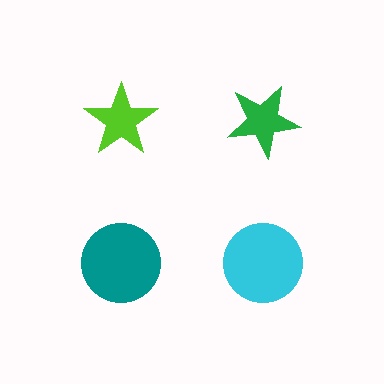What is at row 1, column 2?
A green star.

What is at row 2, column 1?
A teal circle.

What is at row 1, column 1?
A lime star.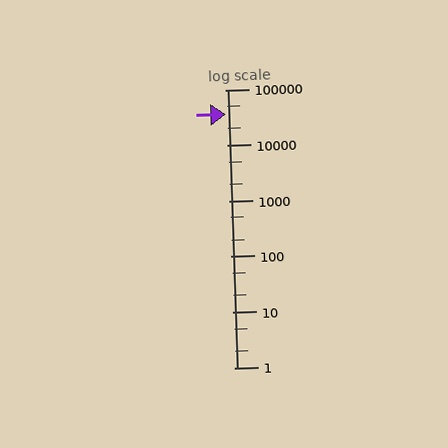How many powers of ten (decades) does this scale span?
The scale spans 5 decades, from 1 to 100000.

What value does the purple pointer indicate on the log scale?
The pointer indicates approximately 36000.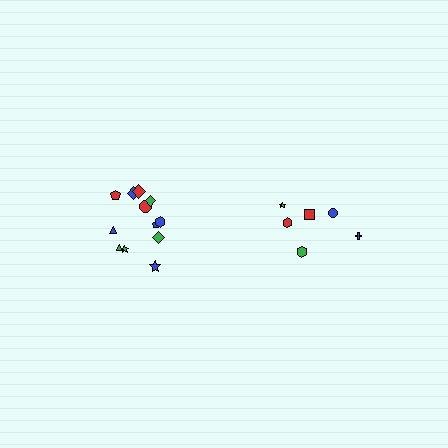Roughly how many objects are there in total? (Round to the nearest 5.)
Roughly 20 objects in total.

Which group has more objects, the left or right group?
The left group.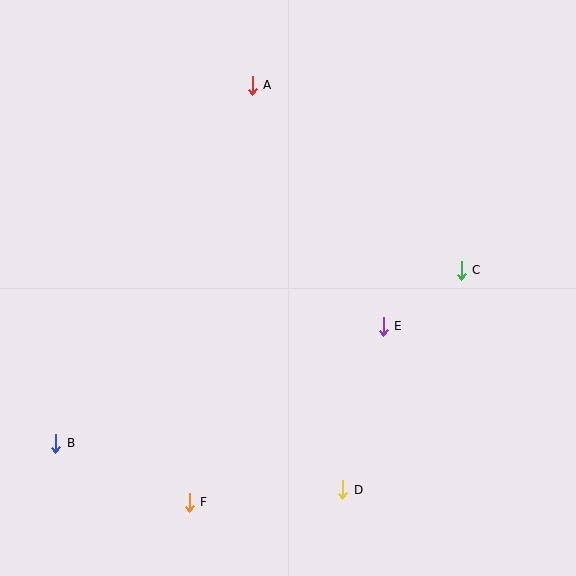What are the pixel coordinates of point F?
Point F is at (189, 502).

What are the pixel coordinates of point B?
Point B is at (56, 443).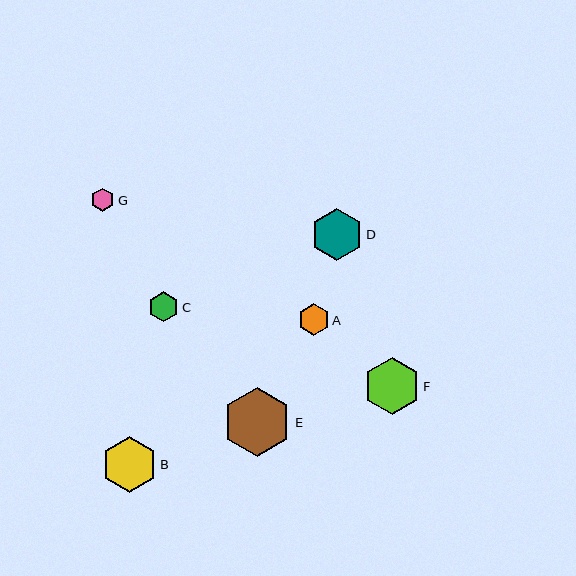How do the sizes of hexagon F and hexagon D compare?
Hexagon F and hexagon D are approximately the same size.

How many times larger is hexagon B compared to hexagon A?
Hexagon B is approximately 1.8 times the size of hexagon A.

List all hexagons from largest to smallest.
From largest to smallest: E, F, B, D, A, C, G.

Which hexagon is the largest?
Hexagon E is the largest with a size of approximately 69 pixels.